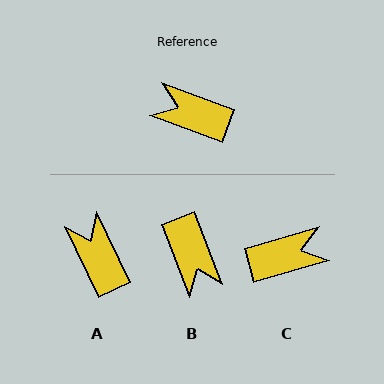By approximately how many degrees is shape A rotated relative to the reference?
Approximately 45 degrees clockwise.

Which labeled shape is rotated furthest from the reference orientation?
C, about 144 degrees away.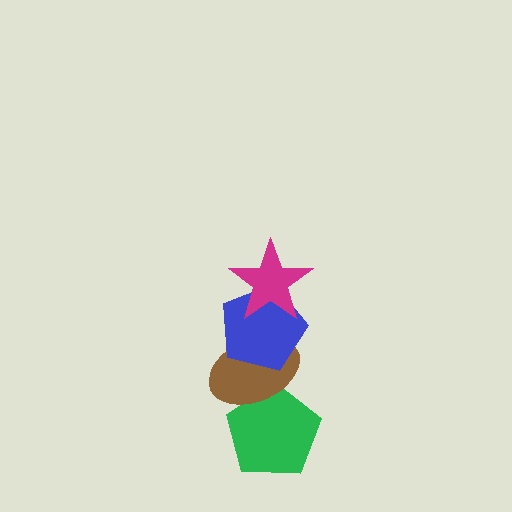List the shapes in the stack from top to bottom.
From top to bottom: the magenta star, the blue pentagon, the brown ellipse, the green pentagon.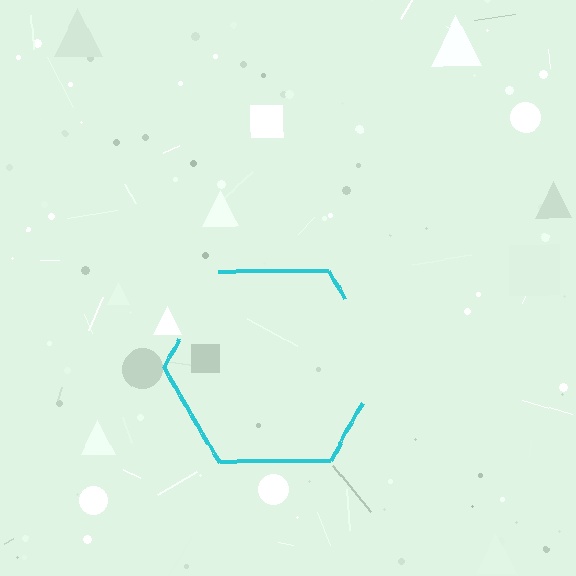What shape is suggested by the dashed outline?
The dashed outline suggests a hexagon.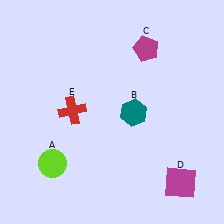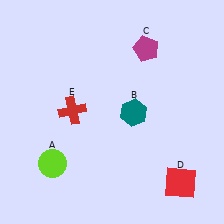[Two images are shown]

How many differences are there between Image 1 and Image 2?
There is 1 difference between the two images.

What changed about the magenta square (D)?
In Image 1, D is magenta. In Image 2, it changed to red.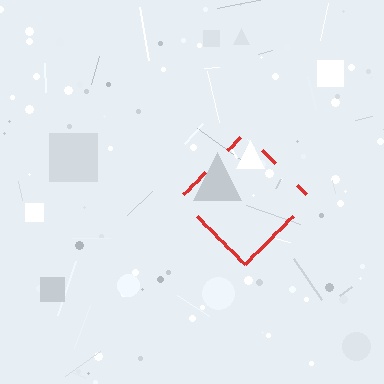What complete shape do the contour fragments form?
The contour fragments form a diamond.